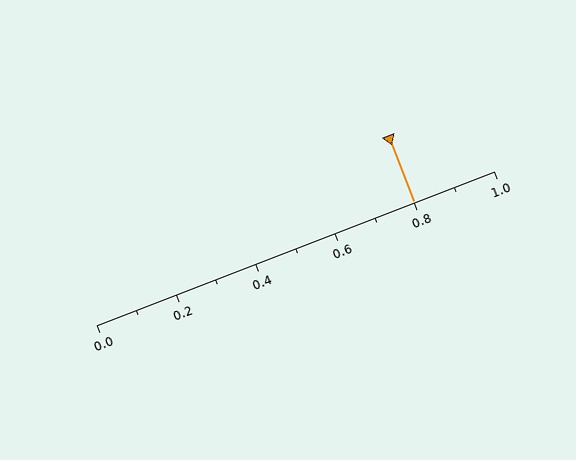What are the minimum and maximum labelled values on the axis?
The axis runs from 0.0 to 1.0.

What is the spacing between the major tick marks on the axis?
The major ticks are spaced 0.2 apart.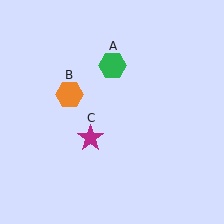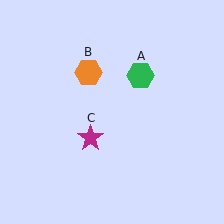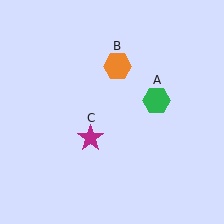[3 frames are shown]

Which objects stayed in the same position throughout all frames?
Magenta star (object C) remained stationary.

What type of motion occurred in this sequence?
The green hexagon (object A), orange hexagon (object B) rotated clockwise around the center of the scene.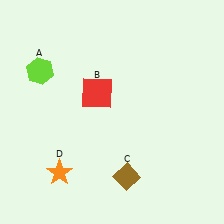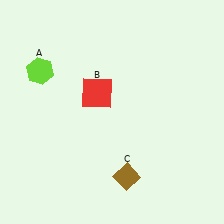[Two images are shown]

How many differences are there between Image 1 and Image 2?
There is 1 difference between the two images.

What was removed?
The orange star (D) was removed in Image 2.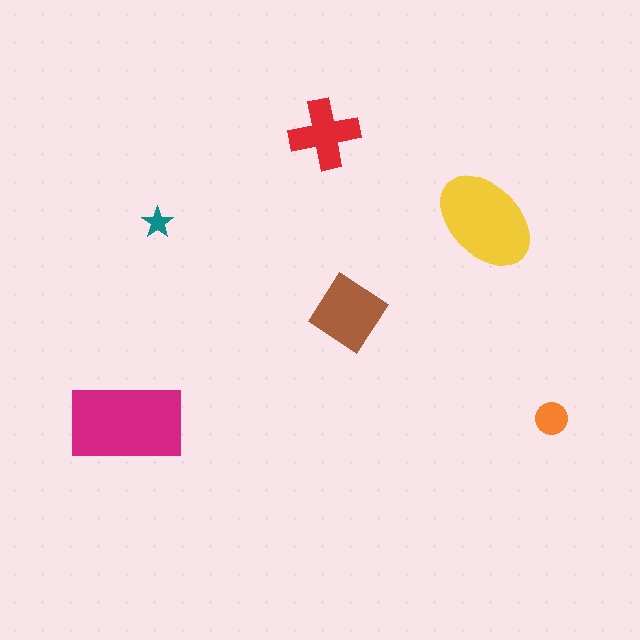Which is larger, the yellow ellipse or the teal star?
The yellow ellipse.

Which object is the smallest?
The teal star.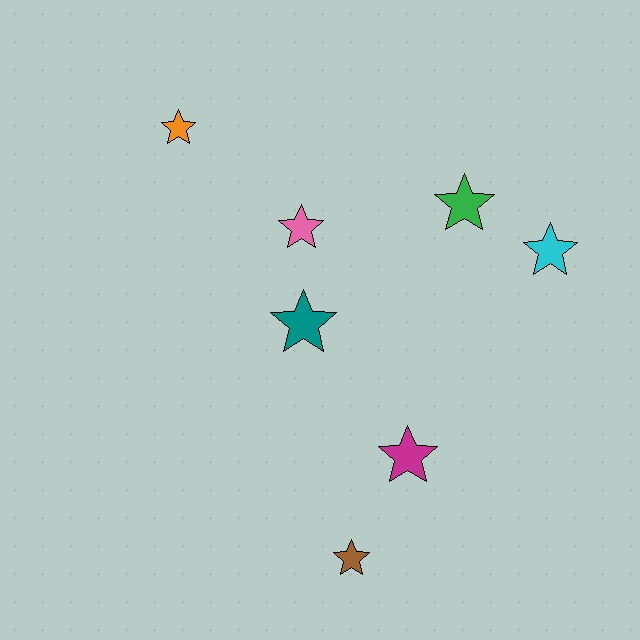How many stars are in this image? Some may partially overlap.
There are 7 stars.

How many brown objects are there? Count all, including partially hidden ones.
There is 1 brown object.